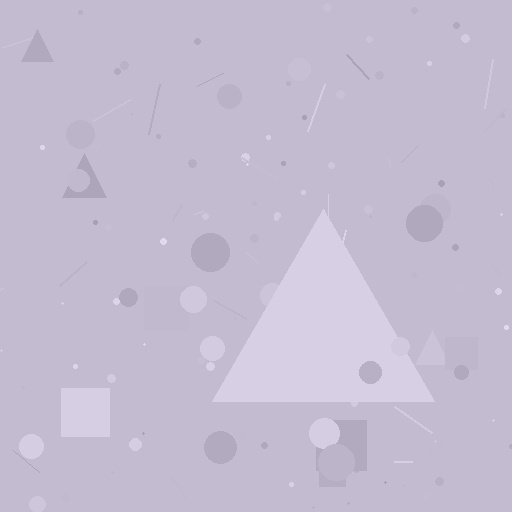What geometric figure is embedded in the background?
A triangle is embedded in the background.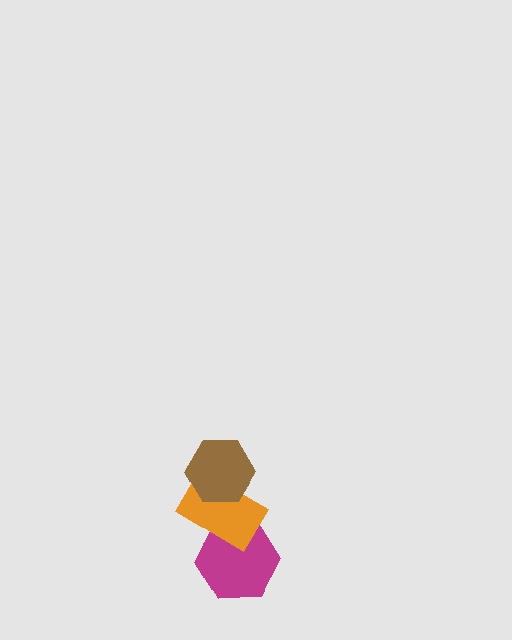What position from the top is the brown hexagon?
The brown hexagon is 1st from the top.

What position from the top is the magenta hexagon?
The magenta hexagon is 3rd from the top.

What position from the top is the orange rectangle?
The orange rectangle is 2nd from the top.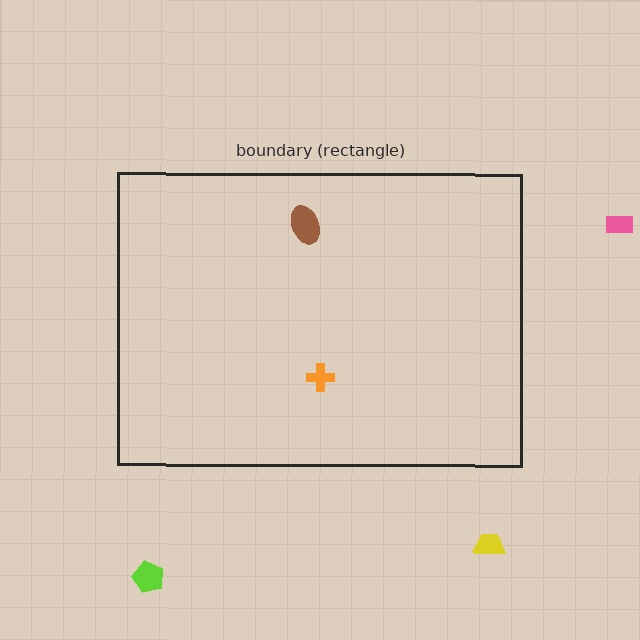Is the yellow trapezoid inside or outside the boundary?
Outside.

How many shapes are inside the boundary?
2 inside, 3 outside.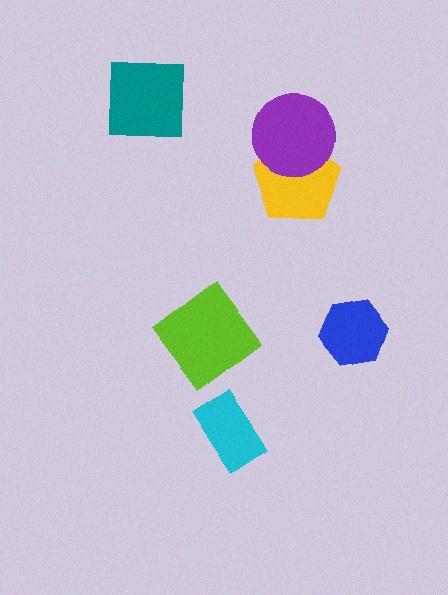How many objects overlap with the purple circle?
1 object overlaps with the purple circle.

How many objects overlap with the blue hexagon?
0 objects overlap with the blue hexagon.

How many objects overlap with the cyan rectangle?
0 objects overlap with the cyan rectangle.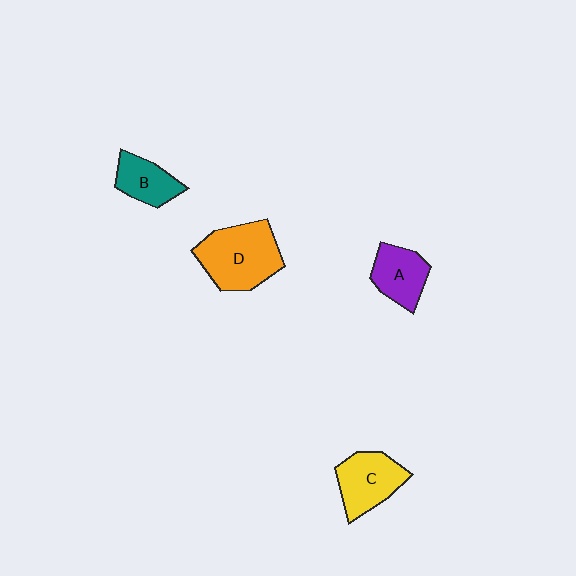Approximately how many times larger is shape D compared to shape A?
Approximately 1.7 times.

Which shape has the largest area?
Shape D (orange).